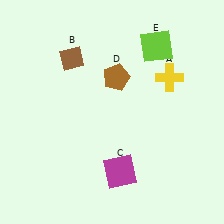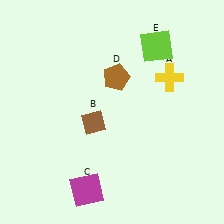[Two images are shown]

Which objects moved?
The objects that moved are: the brown diamond (B), the magenta square (C).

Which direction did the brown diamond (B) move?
The brown diamond (B) moved down.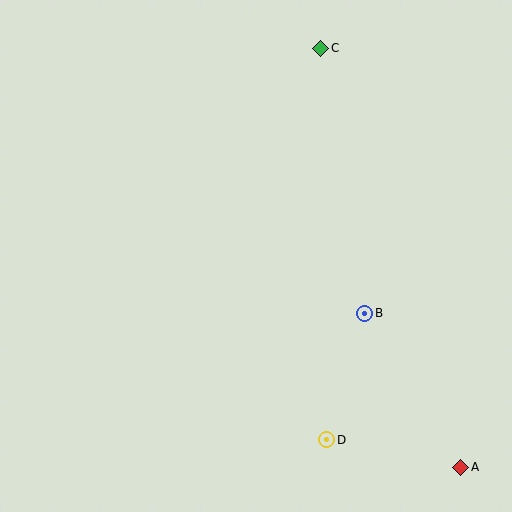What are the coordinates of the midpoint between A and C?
The midpoint between A and C is at (391, 258).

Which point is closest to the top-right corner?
Point C is closest to the top-right corner.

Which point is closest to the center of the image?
Point B at (365, 313) is closest to the center.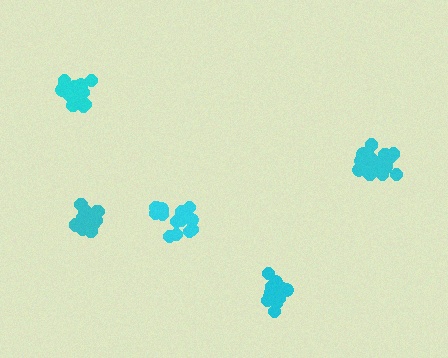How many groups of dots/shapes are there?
There are 5 groups.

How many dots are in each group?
Group 1: 14 dots, Group 2: 15 dots, Group 3: 17 dots, Group 4: 18 dots, Group 5: 16 dots (80 total).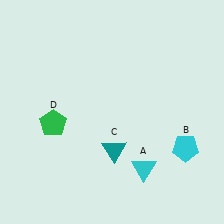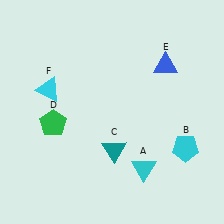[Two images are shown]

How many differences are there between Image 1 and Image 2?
There are 2 differences between the two images.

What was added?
A blue triangle (E), a cyan triangle (F) were added in Image 2.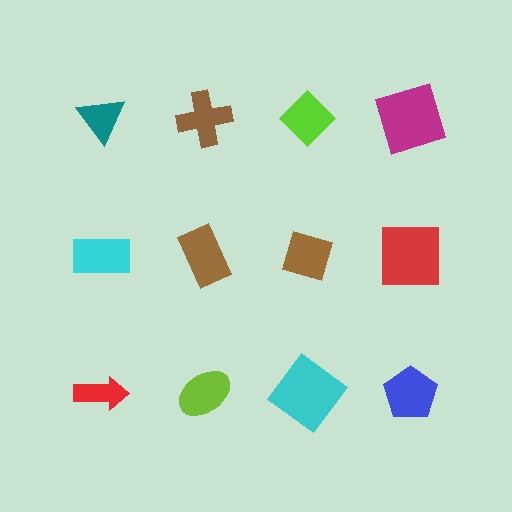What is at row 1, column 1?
A teal triangle.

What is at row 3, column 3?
A cyan diamond.